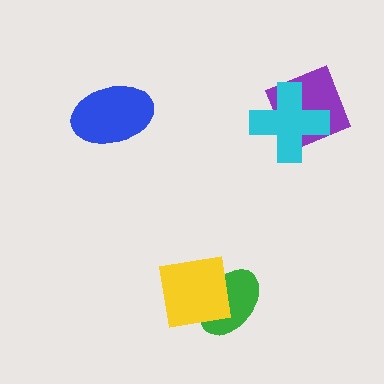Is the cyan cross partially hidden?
No, no other shape covers it.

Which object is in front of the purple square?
The cyan cross is in front of the purple square.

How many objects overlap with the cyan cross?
1 object overlaps with the cyan cross.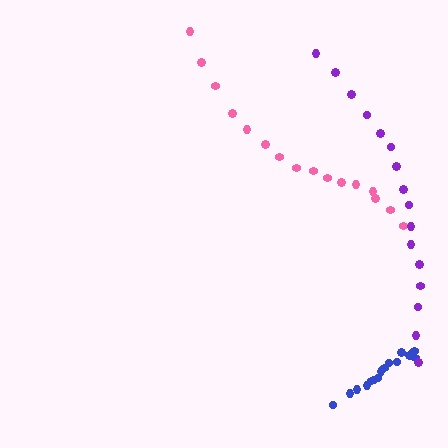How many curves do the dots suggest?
There are 3 distinct paths.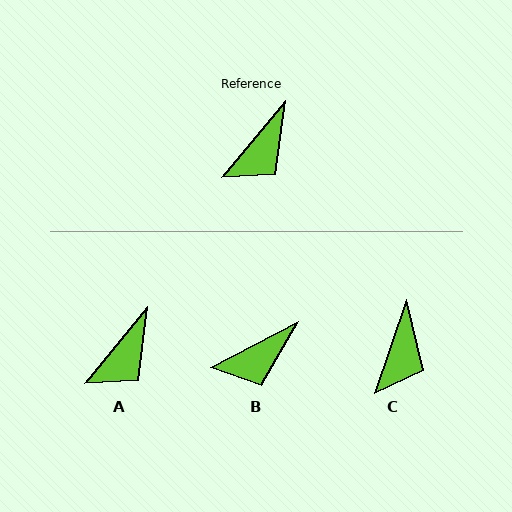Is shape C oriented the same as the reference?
No, it is off by about 21 degrees.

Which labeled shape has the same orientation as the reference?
A.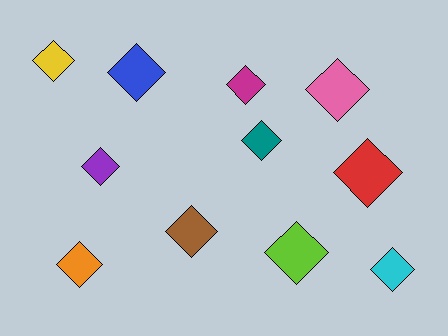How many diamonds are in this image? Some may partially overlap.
There are 11 diamonds.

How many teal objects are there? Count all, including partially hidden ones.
There is 1 teal object.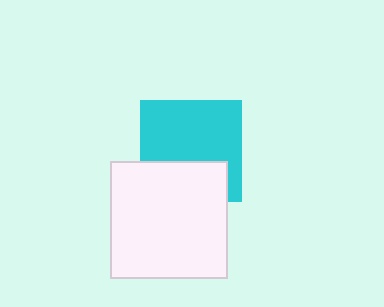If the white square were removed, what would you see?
You would see the complete cyan square.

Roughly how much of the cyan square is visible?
Most of it is visible (roughly 66%).